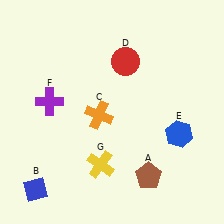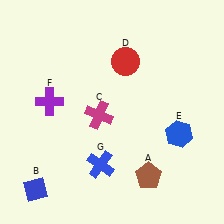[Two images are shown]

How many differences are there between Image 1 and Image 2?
There are 2 differences between the two images.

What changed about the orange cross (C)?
In Image 1, C is orange. In Image 2, it changed to magenta.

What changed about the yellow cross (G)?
In Image 1, G is yellow. In Image 2, it changed to blue.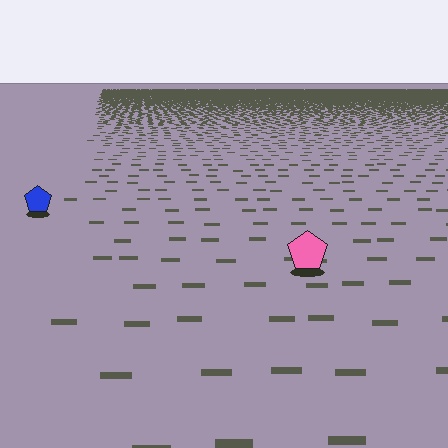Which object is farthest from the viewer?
The blue pentagon is farthest from the viewer. It appears smaller and the ground texture around it is denser.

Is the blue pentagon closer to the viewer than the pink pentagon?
No. The pink pentagon is closer — you can tell from the texture gradient: the ground texture is coarser near it.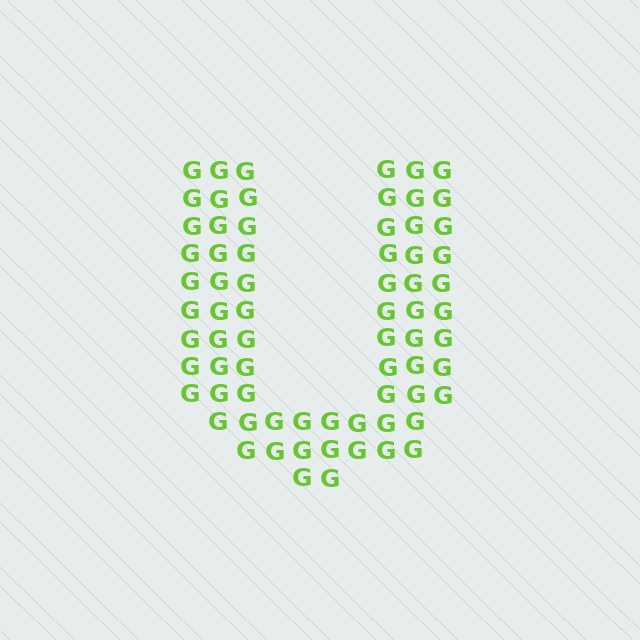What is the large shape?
The large shape is the letter U.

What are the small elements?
The small elements are letter G's.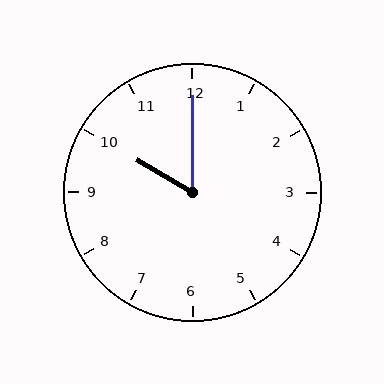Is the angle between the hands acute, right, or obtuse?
It is acute.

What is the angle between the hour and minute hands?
Approximately 60 degrees.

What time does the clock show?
10:00.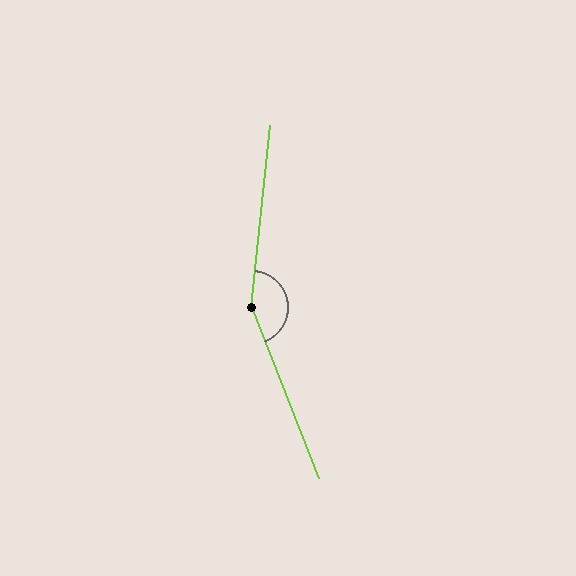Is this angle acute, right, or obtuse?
It is obtuse.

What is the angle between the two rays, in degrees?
Approximately 152 degrees.